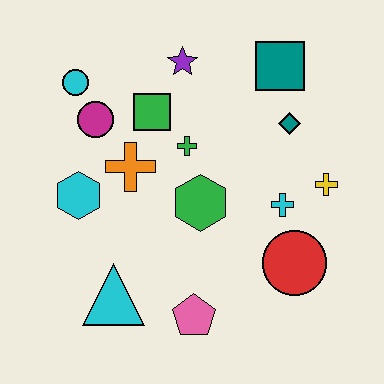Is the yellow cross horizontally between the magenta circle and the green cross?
No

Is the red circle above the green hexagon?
No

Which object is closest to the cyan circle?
The magenta circle is closest to the cyan circle.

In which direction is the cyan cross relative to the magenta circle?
The cyan cross is to the right of the magenta circle.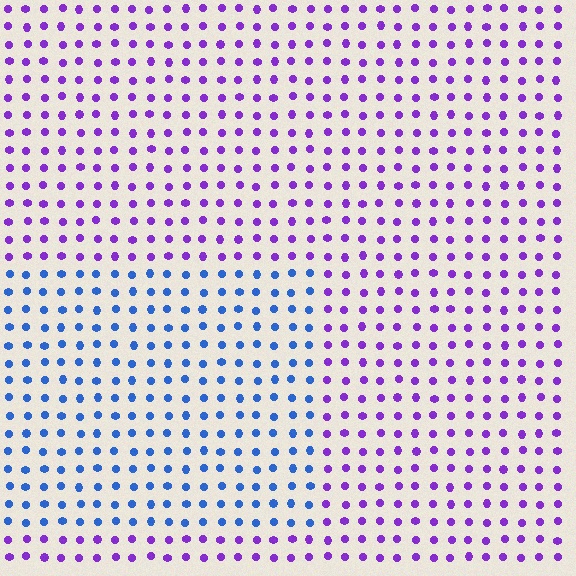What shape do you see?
I see a rectangle.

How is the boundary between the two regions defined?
The boundary is defined purely by a slight shift in hue (about 55 degrees). Spacing, size, and orientation are identical on both sides.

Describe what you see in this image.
The image is filled with small purple elements in a uniform arrangement. A rectangle-shaped region is visible where the elements are tinted to a slightly different hue, forming a subtle color boundary.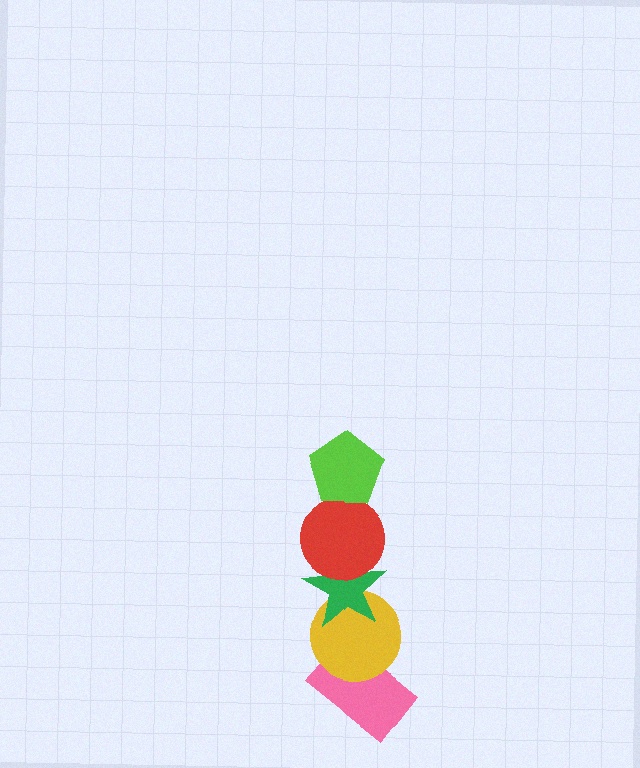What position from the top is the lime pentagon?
The lime pentagon is 1st from the top.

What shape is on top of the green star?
The red circle is on top of the green star.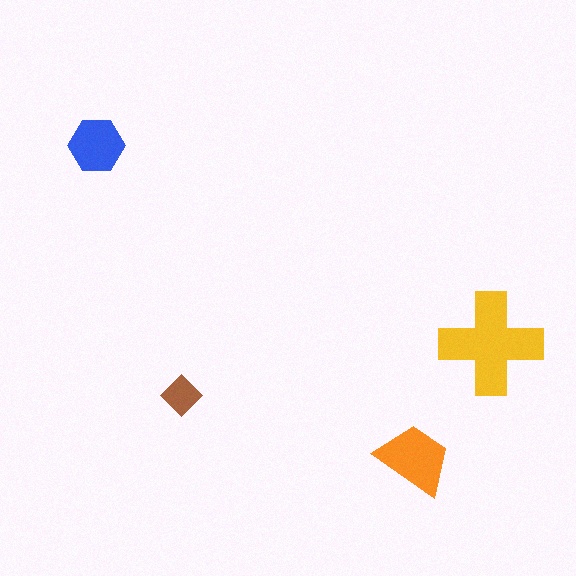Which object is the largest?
The yellow cross.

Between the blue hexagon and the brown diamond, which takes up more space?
The blue hexagon.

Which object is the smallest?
The brown diamond.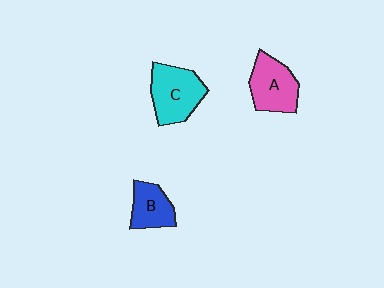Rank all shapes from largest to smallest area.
From largest to smallest: C (cyan), A (pink), B (blue).